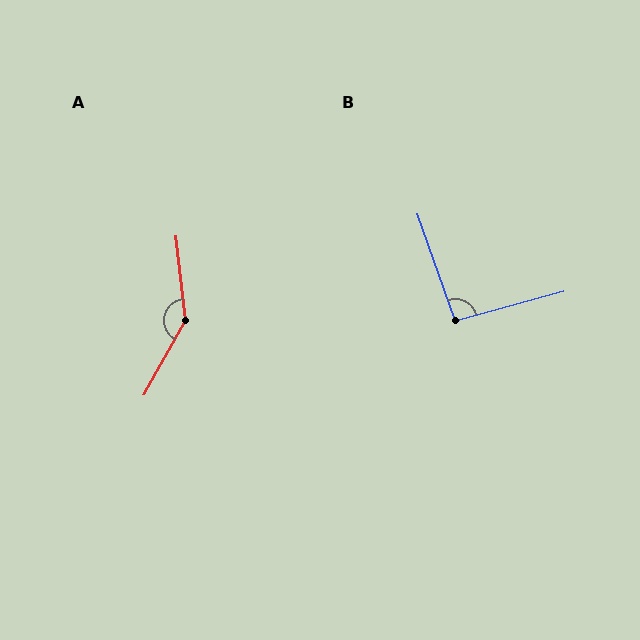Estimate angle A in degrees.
Approximately 145 degrees.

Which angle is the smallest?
B, at approximately 94 degrees.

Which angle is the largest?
A, at approximately 145 degrees.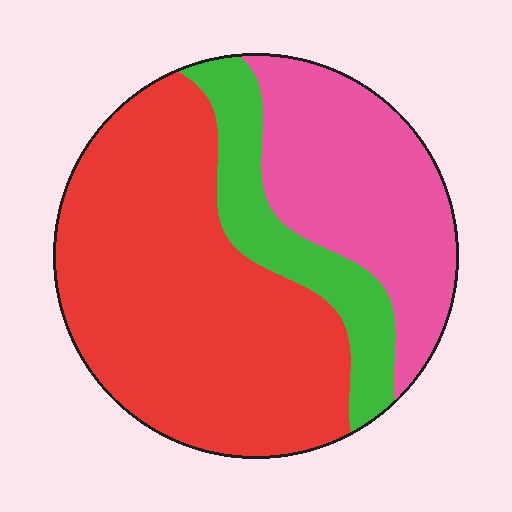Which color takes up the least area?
Green, at roughly 15%.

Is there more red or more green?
Red.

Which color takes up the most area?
Red, at roughly 55%.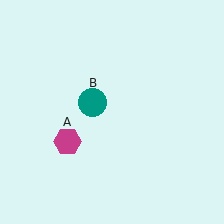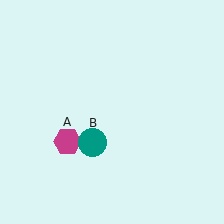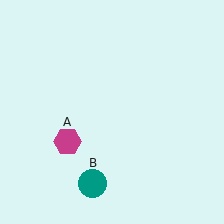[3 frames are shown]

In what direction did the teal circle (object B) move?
The teal circle (object B) moved down.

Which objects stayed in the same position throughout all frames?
Magenta hexagon (object A) remained stationary.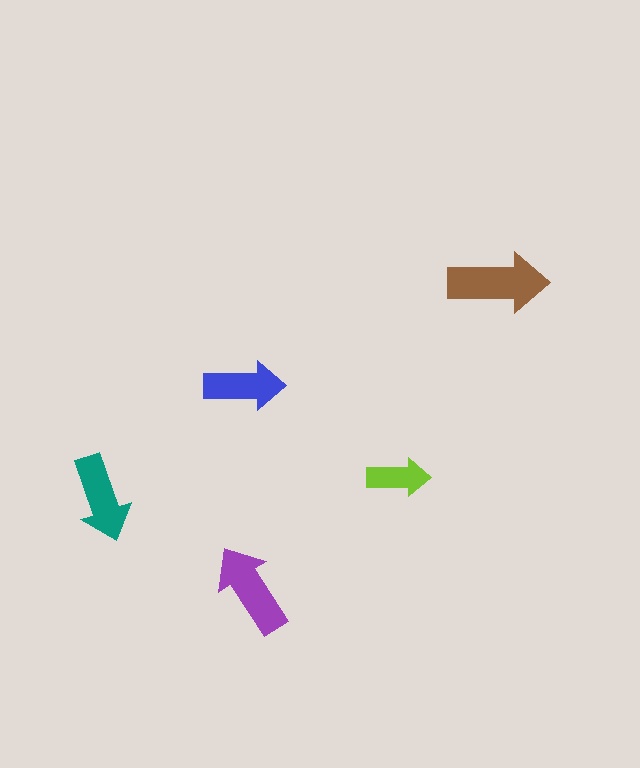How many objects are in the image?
There are 5 objects in the image.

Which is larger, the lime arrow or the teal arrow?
The teal one.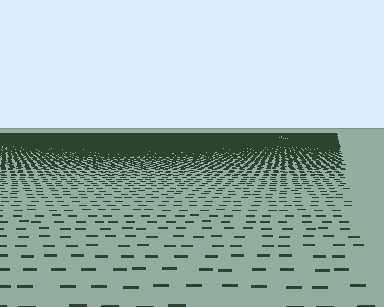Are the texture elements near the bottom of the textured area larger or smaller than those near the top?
Larger. Near the bottom, elements are closer to the viewer and appear at a bigger on-screen size.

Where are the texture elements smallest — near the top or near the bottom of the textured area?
Near the top.